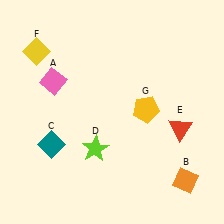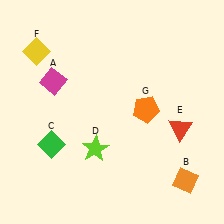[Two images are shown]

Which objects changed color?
A changed from pink to magenta. C changed from teal to green. G changed from yellow to orange.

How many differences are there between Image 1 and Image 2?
There are 3 differences between the two images.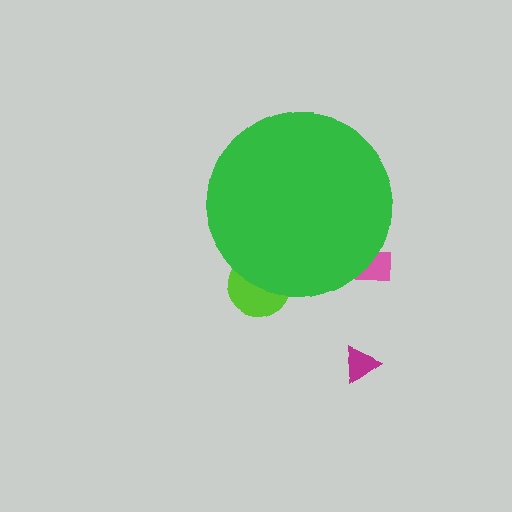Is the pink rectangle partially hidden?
Yes, the pink rectangle is partially hidden behind the green circle.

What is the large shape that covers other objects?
A green circle.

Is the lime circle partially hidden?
Yes, the lime circle is partially hidden behind the green circle.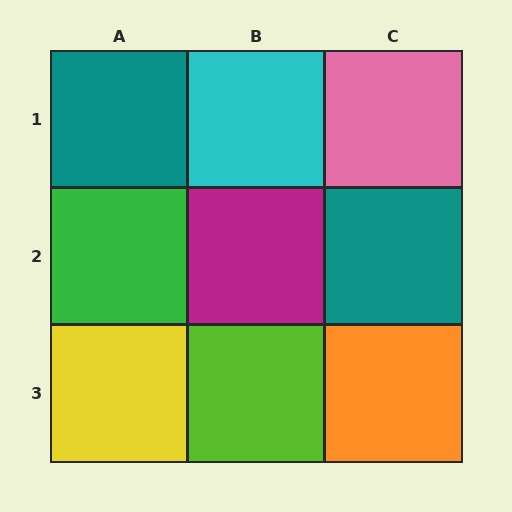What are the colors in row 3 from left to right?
Yellow, lime, orange.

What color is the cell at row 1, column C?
Pink.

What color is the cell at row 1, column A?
Teal.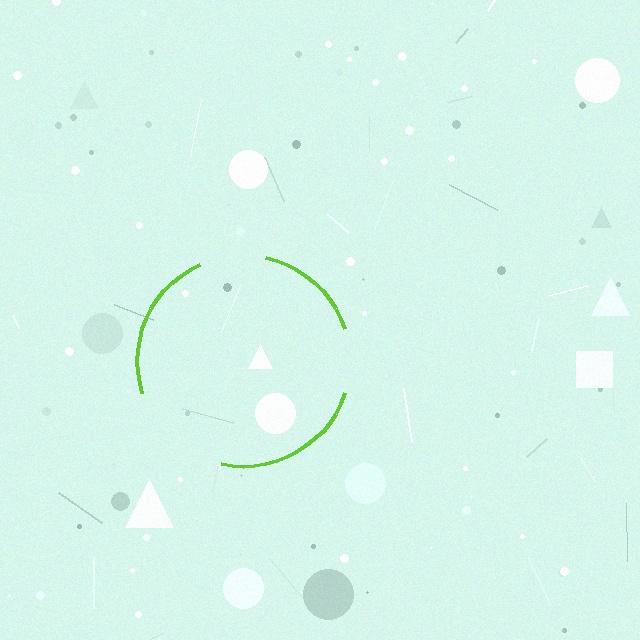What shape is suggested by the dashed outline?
The dashed outline suggests a circle.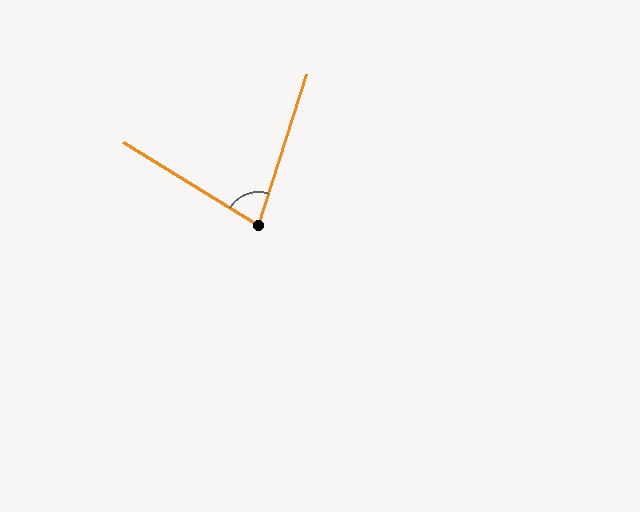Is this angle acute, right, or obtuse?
It is acute.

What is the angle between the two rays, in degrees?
Approximately 76 degrees.